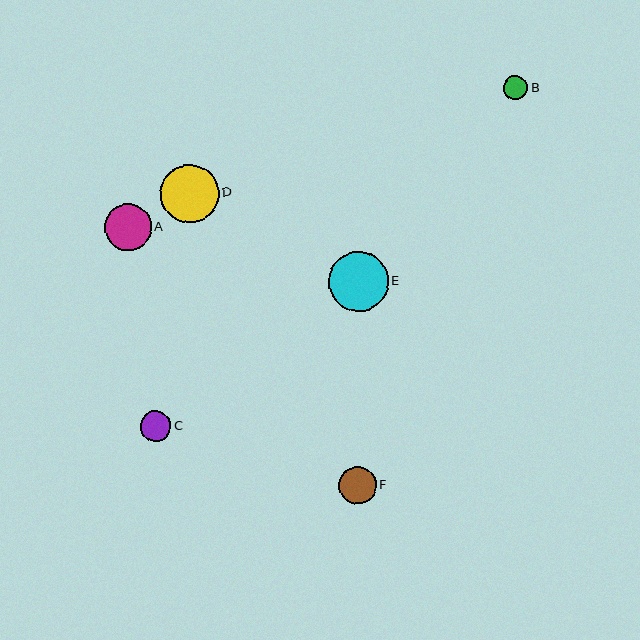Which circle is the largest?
Circle E is the largest with a size of approximately 60 pixels.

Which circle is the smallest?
Circle B is the smallest with a size of approximately 24 pixels.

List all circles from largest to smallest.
From largest to smallest: E, D, A, F, C, B.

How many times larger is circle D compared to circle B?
Circle D is approximately 2.4 times the size of circle B.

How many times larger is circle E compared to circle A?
Circle E is approximately 1.3 times the size of circle A.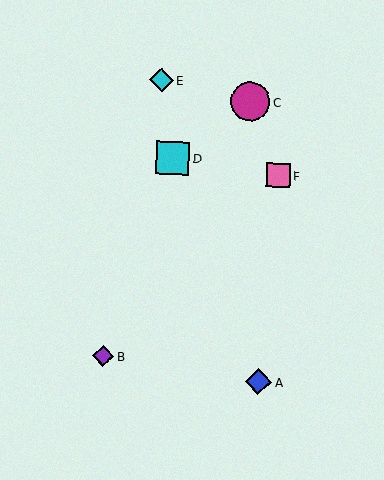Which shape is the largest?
The magenta circle (labeled C) is the largest.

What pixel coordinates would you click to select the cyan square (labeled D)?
Click at (173, 158) to select the cyan square D.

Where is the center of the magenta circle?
The center of the magenta circle is at (250, 102).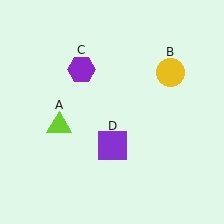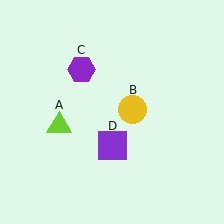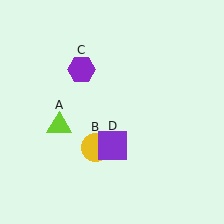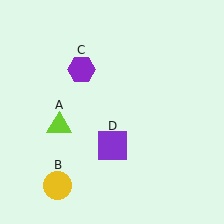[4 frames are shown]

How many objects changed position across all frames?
1 object changed position: yellow circle (object B).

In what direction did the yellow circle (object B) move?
The yellow circle (object B) moved down and to the left.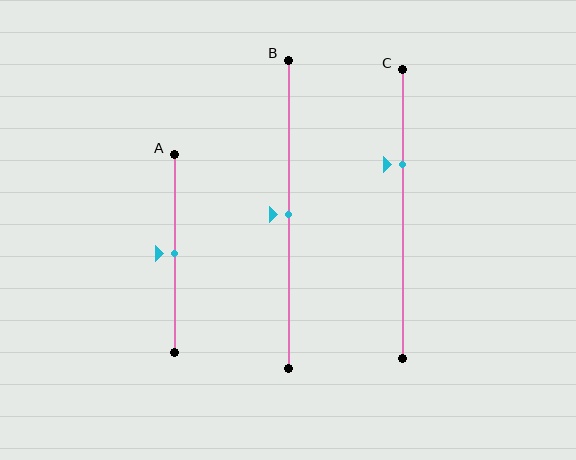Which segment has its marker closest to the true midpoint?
Segment A has its marker closest to the true midpoint.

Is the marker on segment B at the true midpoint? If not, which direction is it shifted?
Yes, the marker on segment B is at the true midpoint.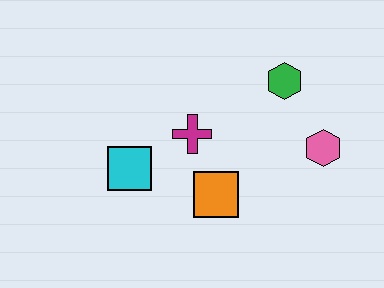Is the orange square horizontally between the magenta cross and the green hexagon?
Yes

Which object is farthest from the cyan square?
The pink hexagon is farthest from the cyan square.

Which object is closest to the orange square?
The magenta cross is closest to the orange square.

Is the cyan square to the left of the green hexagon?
Yes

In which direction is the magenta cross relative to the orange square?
The magenta cross is above the orange square.